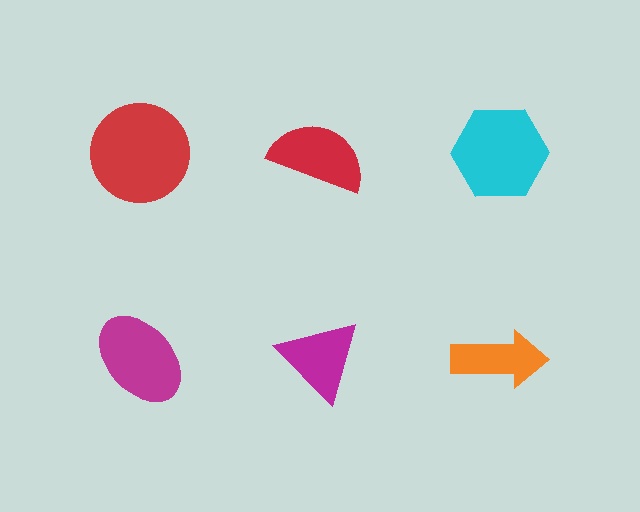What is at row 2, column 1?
A magenta ellipse.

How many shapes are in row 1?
3 shapes.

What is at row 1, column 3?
A cyan hexagon.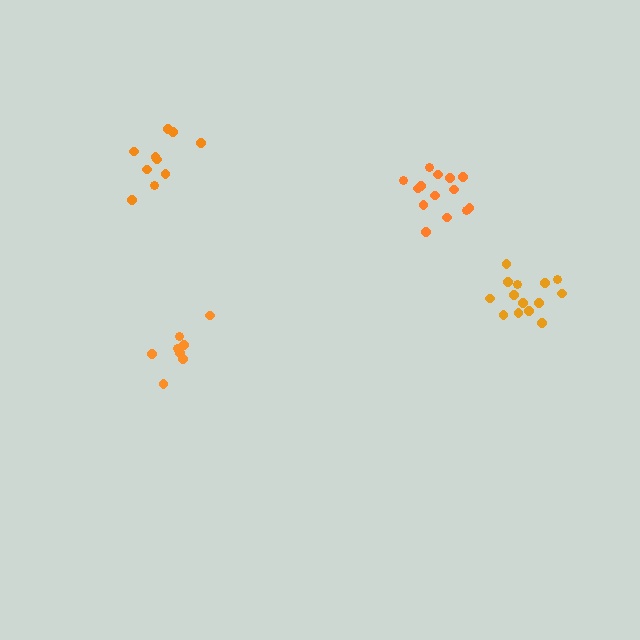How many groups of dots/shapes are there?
There are 4 groups.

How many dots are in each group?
Group 1: 8 dots, Group 2: 14 dots, Group 3: 10 dots, Group 4: 14 dots (46 total).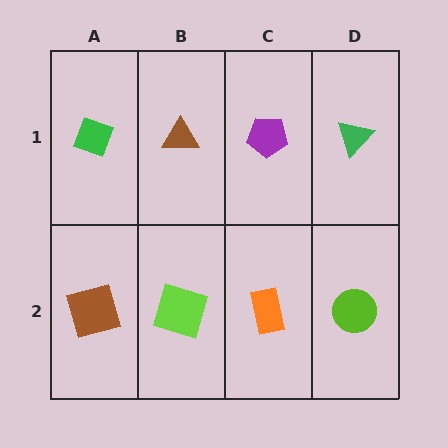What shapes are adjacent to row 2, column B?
A brown triangle (row 1, column B), a brown square (row 2, column A), an orange rectangle (row 2, column C).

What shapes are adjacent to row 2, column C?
A purple pentagon (row 1, column C), a lime square (row 2, column B), a lime circle (row 2, column D).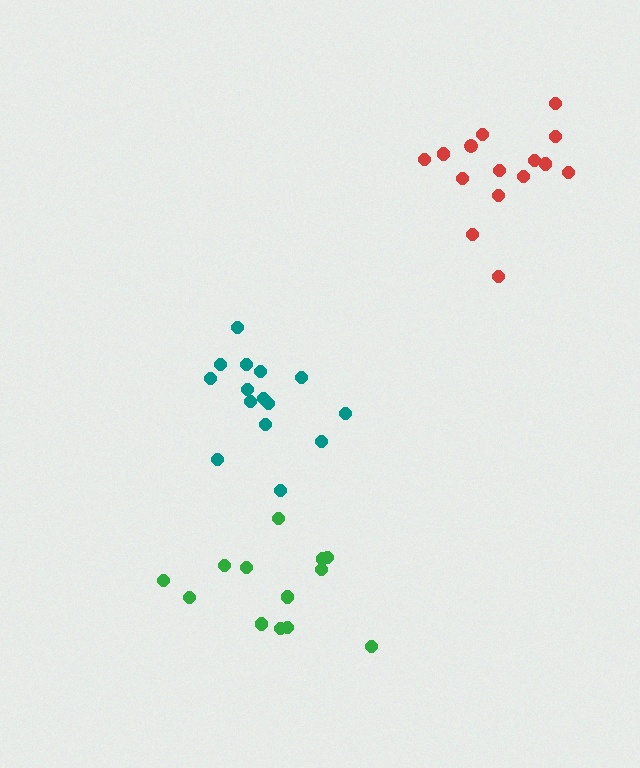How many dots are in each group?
Group 1: 15 dots, Group 2: 15 dots, Group 3: 13 dots (43 total).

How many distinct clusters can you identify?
There are 3 distinct clusters.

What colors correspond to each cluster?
The clusters are colored: teal, red, green.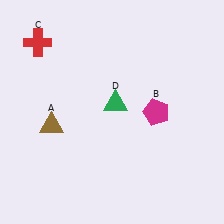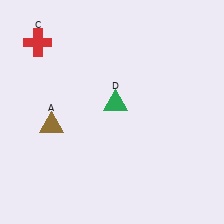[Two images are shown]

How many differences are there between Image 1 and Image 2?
There is 1 difference between the two images.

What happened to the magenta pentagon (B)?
The magenta pentagon (B) was removed in Image 2. It was in the bottom-right area of Image 1.